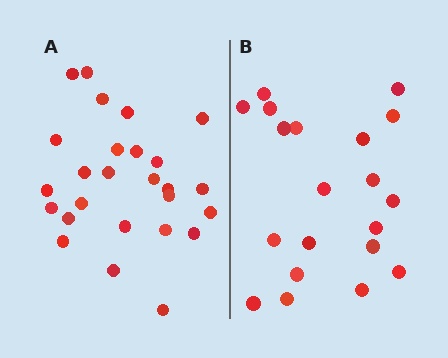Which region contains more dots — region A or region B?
Region A (the left region) has more dots.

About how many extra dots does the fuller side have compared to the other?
Region A has about 6 more dots than region B.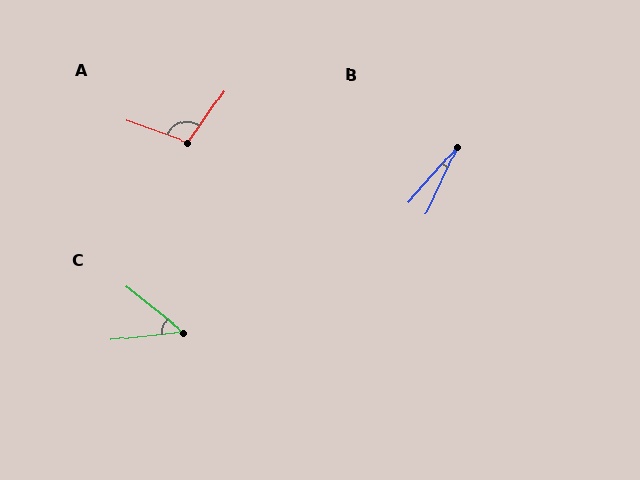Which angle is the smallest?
B, at approximately 16 degrees.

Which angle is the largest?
A, at approximately 105 degrees.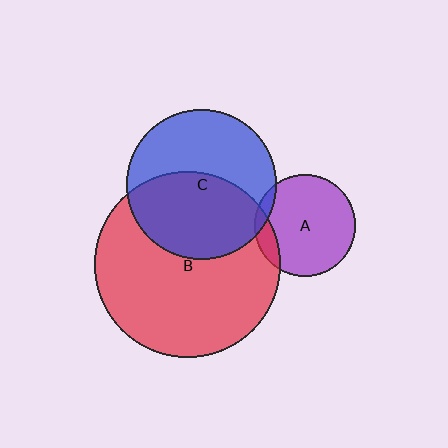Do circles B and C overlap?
Yes.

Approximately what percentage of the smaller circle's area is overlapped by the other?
Approximately 50%.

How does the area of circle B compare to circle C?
Approximately 1.5 times.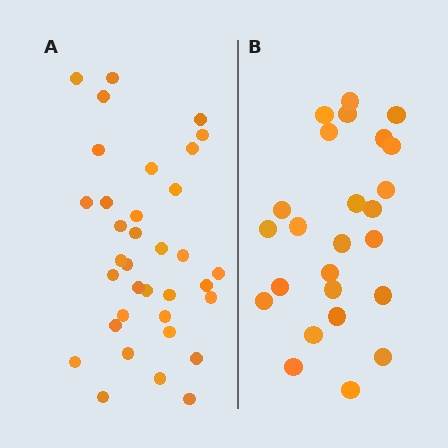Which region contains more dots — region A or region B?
Region A (the left region) has more dots.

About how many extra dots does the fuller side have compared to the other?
Region A has roughly 10 or so more dots than region B.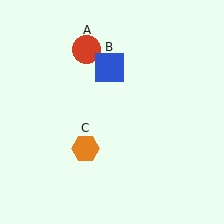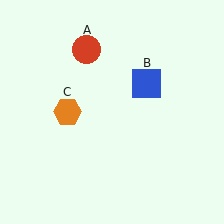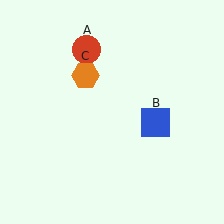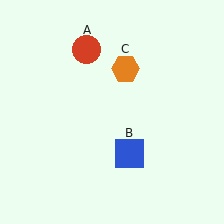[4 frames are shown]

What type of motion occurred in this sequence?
The blue square (object B), orange hexagon (object C) rotated clockwise around the center of the scene.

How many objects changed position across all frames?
2 objects changed position: blue square (object B), orange hexagon (object C).